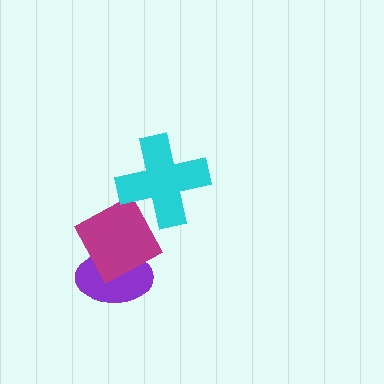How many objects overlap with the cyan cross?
0 objects overlap with the cyan cross.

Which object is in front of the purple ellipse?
The magenta square is in front of the purple ellipse.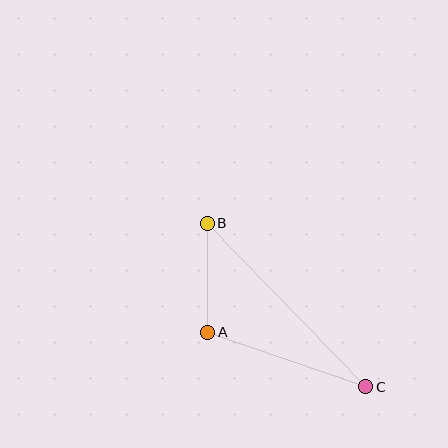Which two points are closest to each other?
Points A and B are closest to each other.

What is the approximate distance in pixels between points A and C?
The distance between A and C is approximately 167 pixels.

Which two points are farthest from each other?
Points B and C are farthest from each other.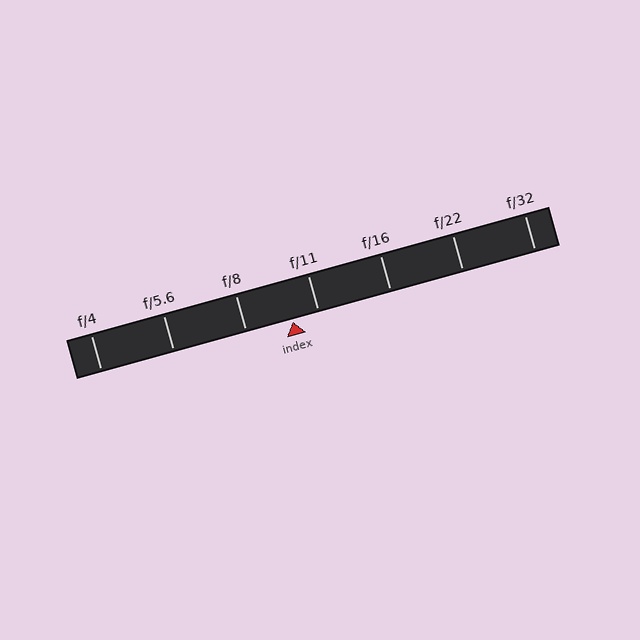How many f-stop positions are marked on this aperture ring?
There are 7 f-stop positions marked.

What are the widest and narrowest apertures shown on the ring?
The widest aperture shown is f/4 and the narrowest is f/32.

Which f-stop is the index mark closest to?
The index mark is closest to f/11.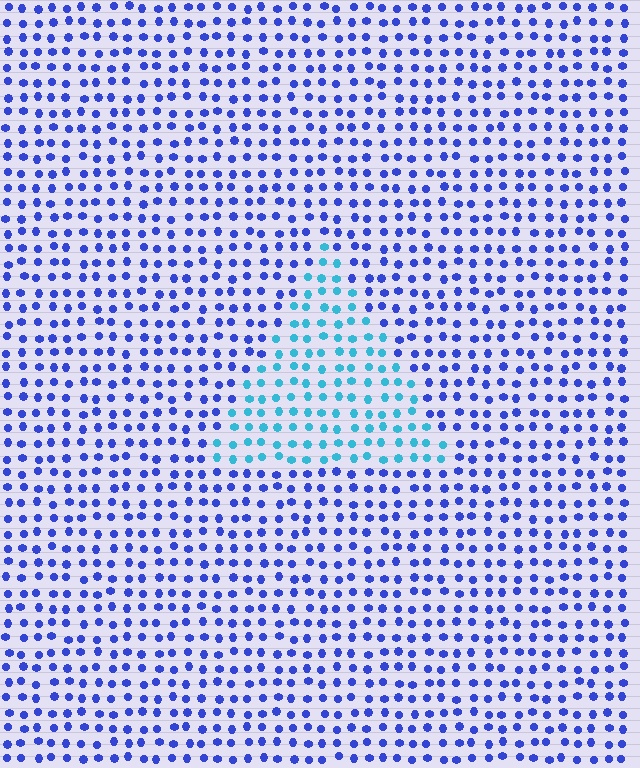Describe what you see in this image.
The image is filled with small blue elements in a uniform arrangement. A triangle-shaped region is visible where the elements are tinted to a slightly different hue, forming a subtle color boundary.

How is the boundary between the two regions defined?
The boundary is defined purely by a slight shift in hue (about 44 degrees). Spacing, size, and orientation are identical on both sides.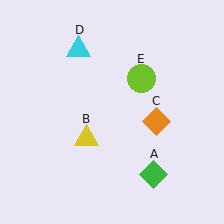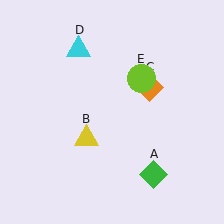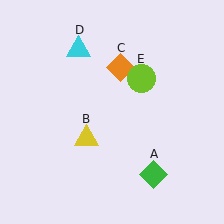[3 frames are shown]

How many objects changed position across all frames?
1 object changed position: orange diamond (object C).